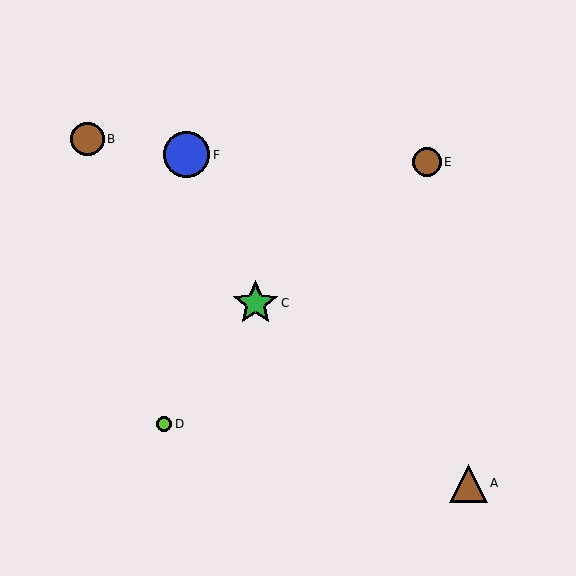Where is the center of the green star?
The center of the green star is at (255, 303).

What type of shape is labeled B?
Shape B is a brown circle.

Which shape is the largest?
The blue circle (labeled F) is the largest.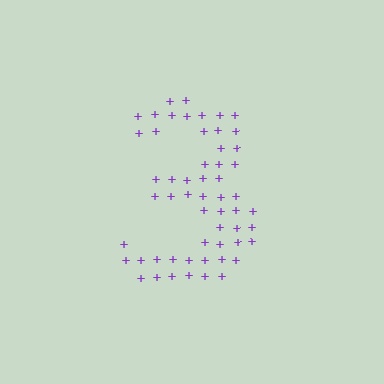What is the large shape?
The large shape is the digit 3.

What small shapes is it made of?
It is made of small plus signs.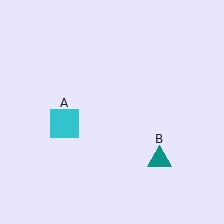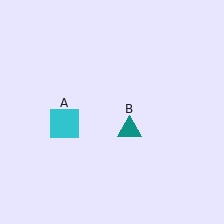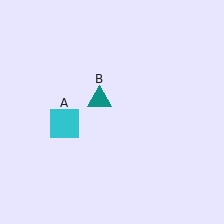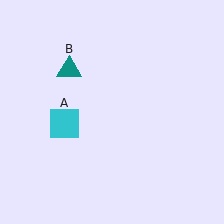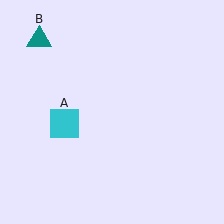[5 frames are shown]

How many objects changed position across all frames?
1 object changed position: teal triangle (object B).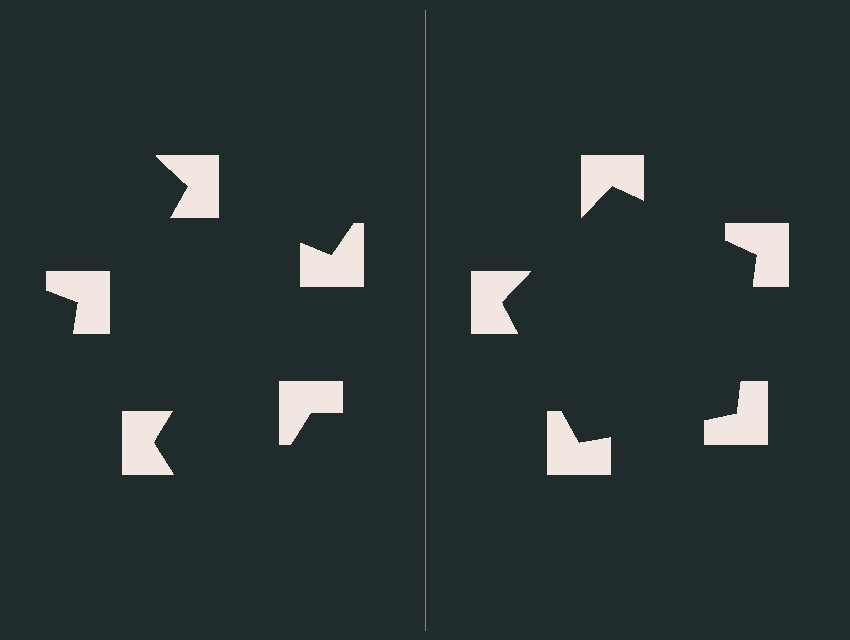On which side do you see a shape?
An illusory pentagon appears on the right side. On the left side the wedge cuts are rotated, so no coherent shape forms.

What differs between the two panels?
The notched squares are positioned identically on both sides; only the wedge orientations differ. On the right they align to a pentagon; on the left they are misaligned.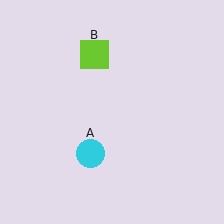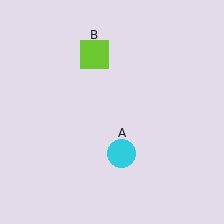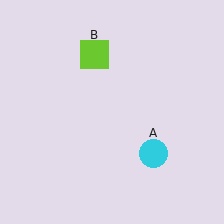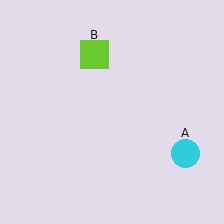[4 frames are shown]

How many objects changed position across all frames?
1 object changed position: cyan circle (object A).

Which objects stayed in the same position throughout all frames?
Lime square (object B) remained stationary.